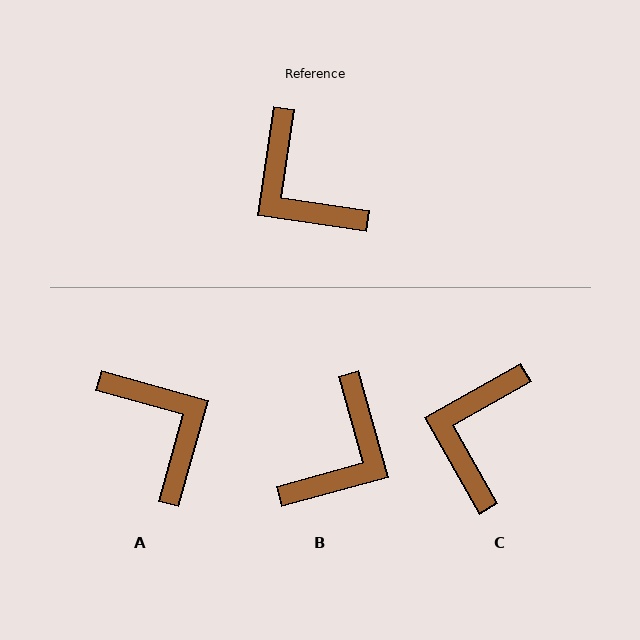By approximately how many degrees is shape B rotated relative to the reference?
Approximately 114 degrees counter-clockwise.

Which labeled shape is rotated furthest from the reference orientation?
A, about 173 degrees away.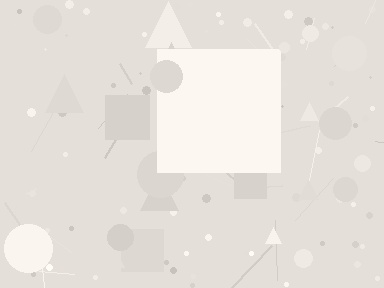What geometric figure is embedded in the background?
A square is embedded in the background.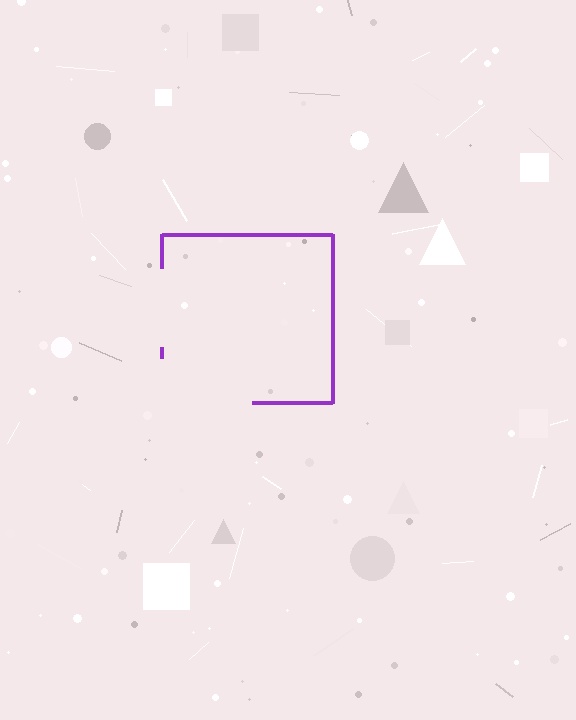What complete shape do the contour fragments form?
The contour fragments form a square.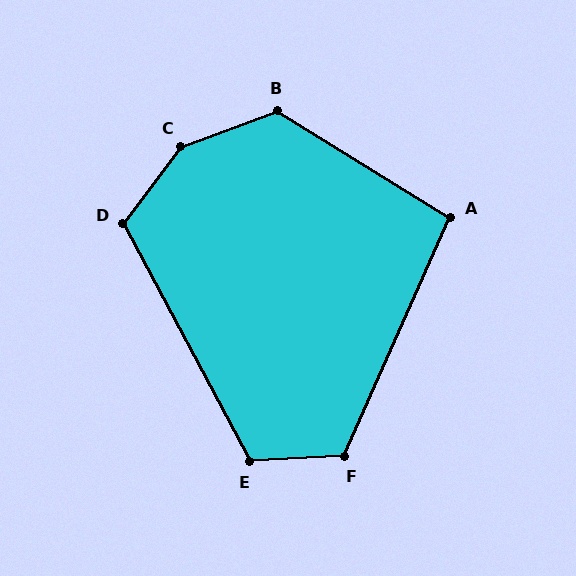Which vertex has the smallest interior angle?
A, at approximately 98 degrees.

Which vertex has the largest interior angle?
C, at approximately 147 degrees.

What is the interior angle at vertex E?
Approximately 115 degrees (obtuse).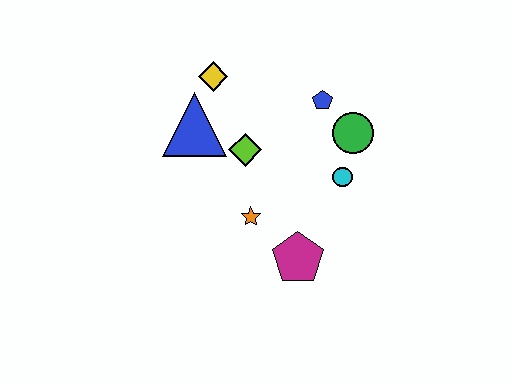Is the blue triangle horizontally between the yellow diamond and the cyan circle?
No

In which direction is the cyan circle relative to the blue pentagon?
The cyan circle is below the blue pentagon.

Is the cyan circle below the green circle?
Yes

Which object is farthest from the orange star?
The yellow diamond is farthest from the orange star.